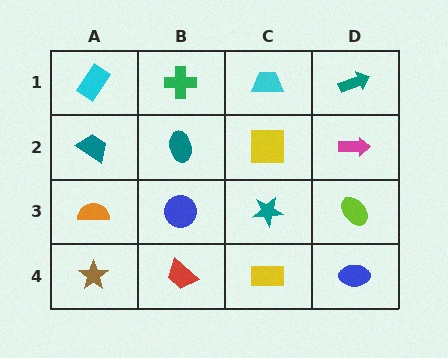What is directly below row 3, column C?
A yellow rectangle.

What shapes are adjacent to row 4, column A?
An orange semicircle (row 3, column A), a red trapezoid (row 4, column B).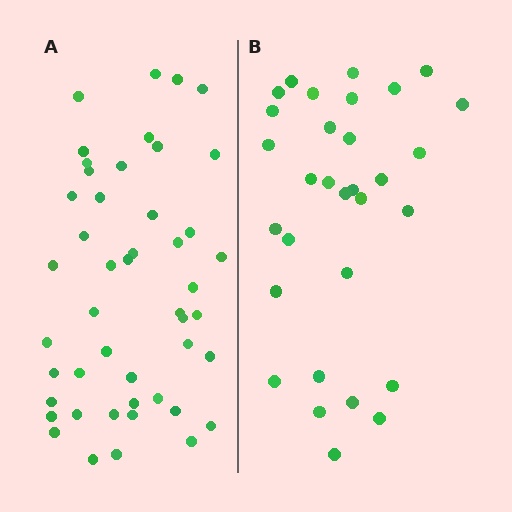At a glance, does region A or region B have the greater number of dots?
Region A (the left region) has more dots.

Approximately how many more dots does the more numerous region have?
Region A has approximately 15 more dots than region B.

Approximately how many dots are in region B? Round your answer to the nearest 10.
About 30 dots. (The exact count is 31, which rounds to 30.)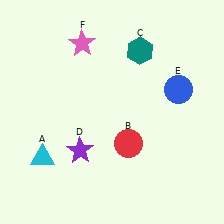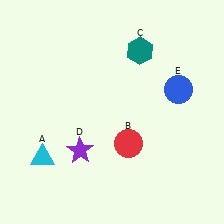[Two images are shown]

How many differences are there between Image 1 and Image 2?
There is 1 difference between the two images.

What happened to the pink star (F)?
The pink star (F) was removed in Image 2. It was in the top-left area of Image 1.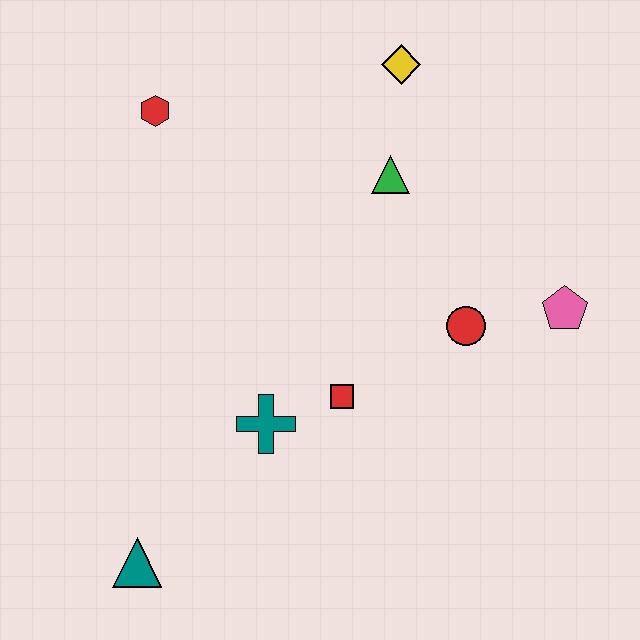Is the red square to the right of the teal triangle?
Yes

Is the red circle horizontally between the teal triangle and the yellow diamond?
No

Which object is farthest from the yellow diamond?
The teal triangle is farthest from the yellow diamond.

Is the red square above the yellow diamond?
No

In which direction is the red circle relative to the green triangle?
The red circle is below the green triangle.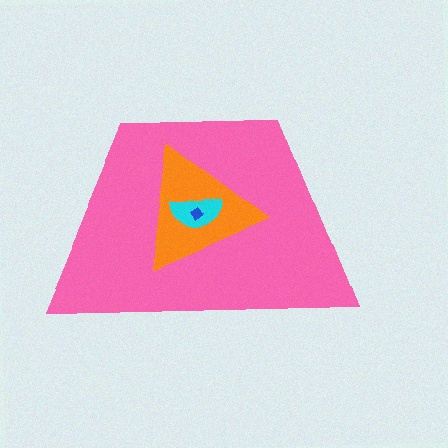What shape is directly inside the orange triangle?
The cyan semicircle.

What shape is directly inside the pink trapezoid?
The orange triangle.